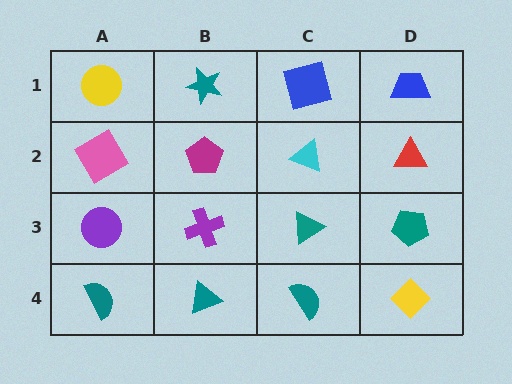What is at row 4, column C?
A teal semicircle.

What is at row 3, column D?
A teal pentagon.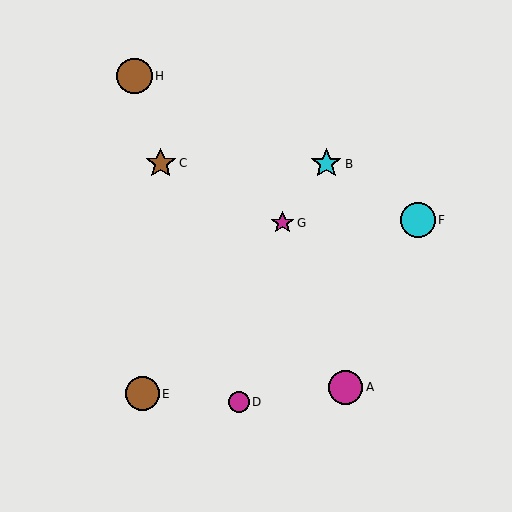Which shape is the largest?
The brown circle (labeled H) is the largest.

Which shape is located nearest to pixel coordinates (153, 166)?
The brown star (labeled C) at (161, 163) is nearest to that location.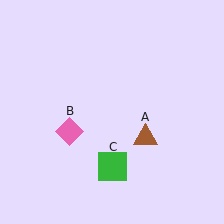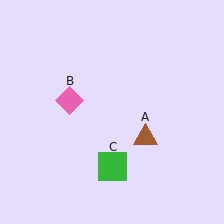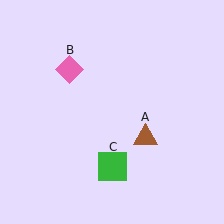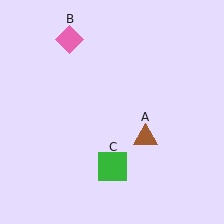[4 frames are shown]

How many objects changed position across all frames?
1 object changed position: pink diamond (object B).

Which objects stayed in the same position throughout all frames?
Brown triangle (object A) and green square (object C) remained stationary.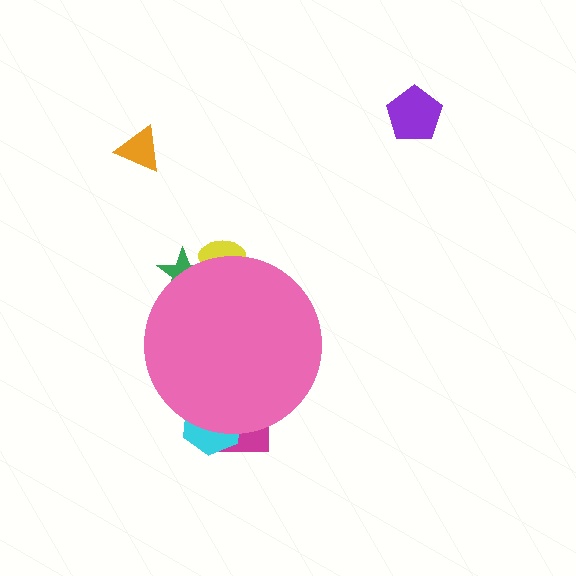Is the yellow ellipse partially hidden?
Yes, the yellow ellipse is partially hidden behind the pink circle.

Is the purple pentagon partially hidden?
No, the purple pentagon is fully visible.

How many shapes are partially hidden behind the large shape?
4 shapes are partially hidden.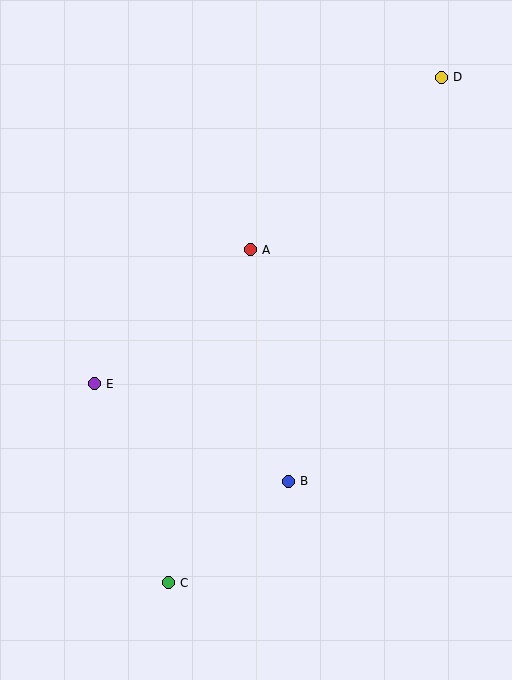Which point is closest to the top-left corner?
Point A is closest to the top-left corner.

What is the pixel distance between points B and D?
The distance between B and D is 432 pixels.